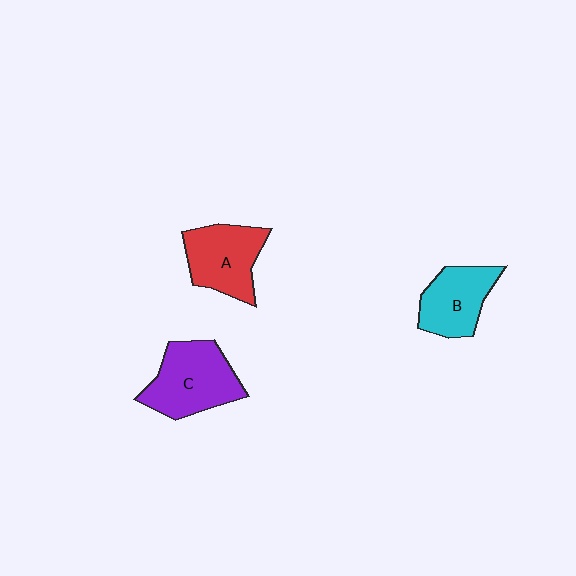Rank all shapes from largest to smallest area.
From largest to smallest: C (purple), A (red), B (cyan).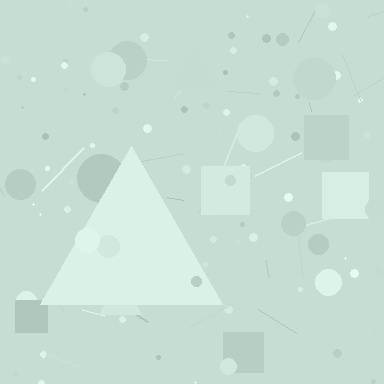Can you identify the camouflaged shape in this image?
The camouflaged shape is a triangle.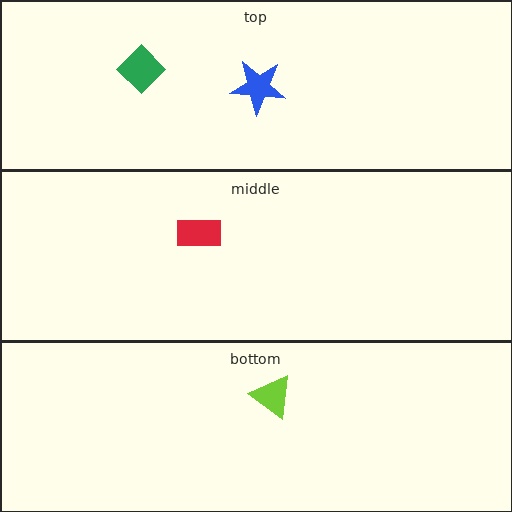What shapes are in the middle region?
The red rectangle.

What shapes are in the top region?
The blue star, the green diamond.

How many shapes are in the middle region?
1.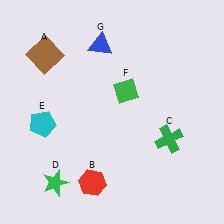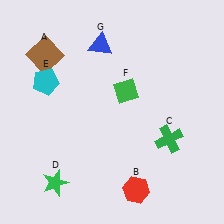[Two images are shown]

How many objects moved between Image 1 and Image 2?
2 objects moved between the two images.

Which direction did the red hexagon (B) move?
The red hexagon (B) moved right.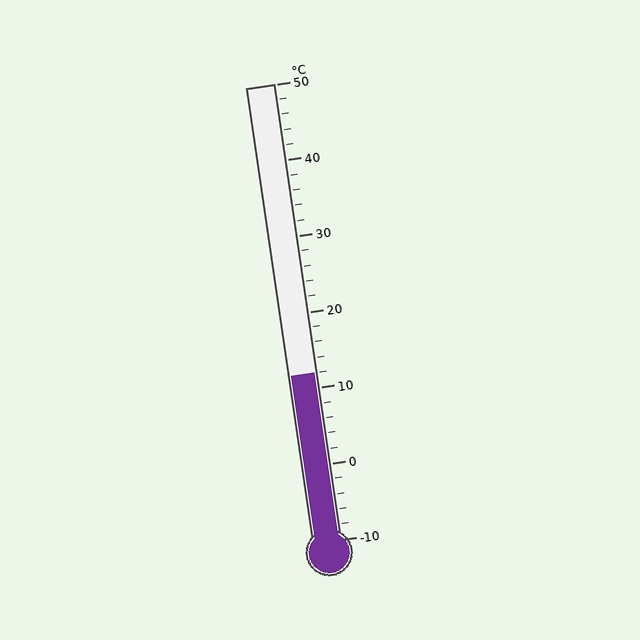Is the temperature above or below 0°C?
The temperature is above 0°C.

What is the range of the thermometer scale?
The thermometer scale ranges from -10°C to 50°C.